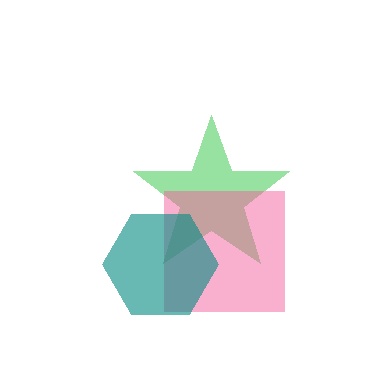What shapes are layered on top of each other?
The layered shapes are: a green star, a pink square, a teal hexagon.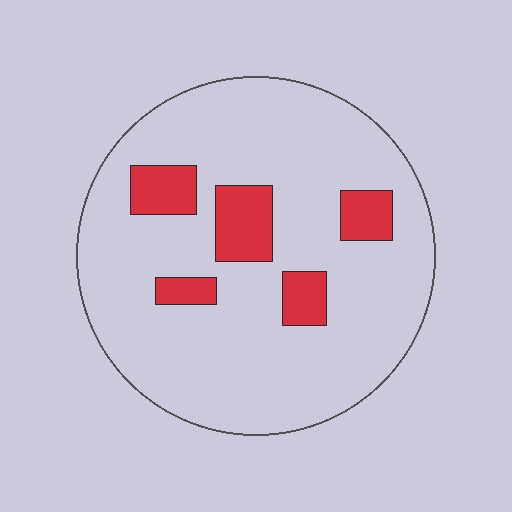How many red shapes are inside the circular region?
5.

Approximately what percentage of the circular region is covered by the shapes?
Approximately 15%.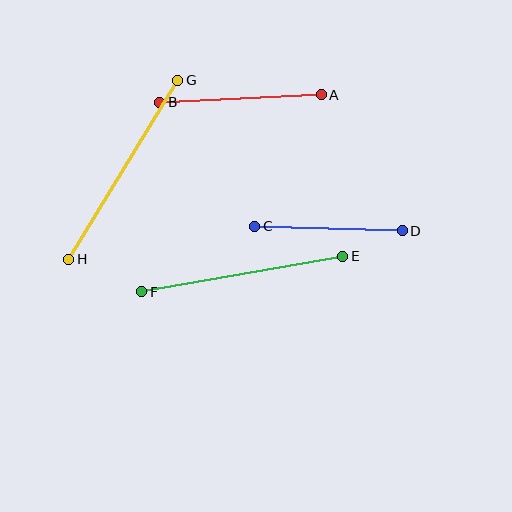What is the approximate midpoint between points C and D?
The midpoint is at approximately (328, 228) pixels.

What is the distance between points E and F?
The distance is approximately 204 pixels.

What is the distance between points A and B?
The distance is approximately 161 pixels.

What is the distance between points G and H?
The distance is approximately 210 pixels.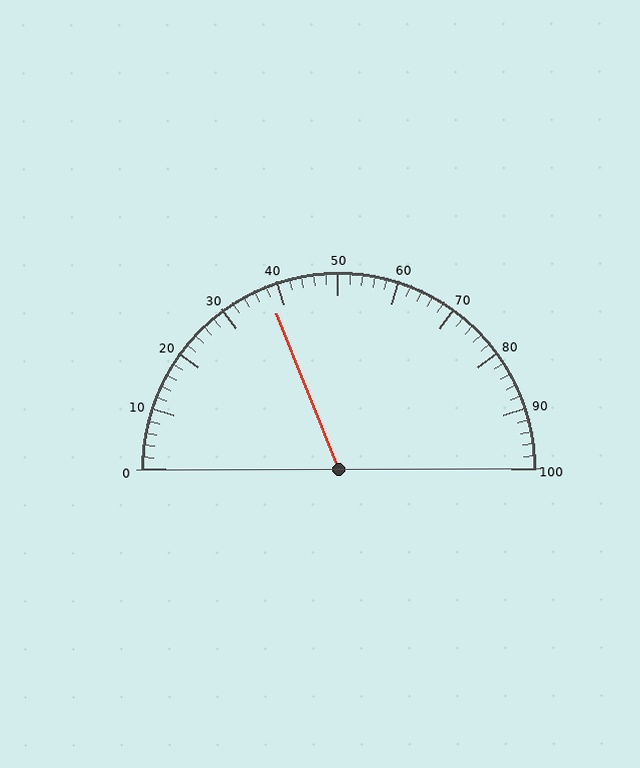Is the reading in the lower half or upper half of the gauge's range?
The reading is in the lower half of the range (0 to 100).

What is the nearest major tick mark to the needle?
The nearest major tick mark is 40.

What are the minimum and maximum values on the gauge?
The gauge ranges from 0 to 100.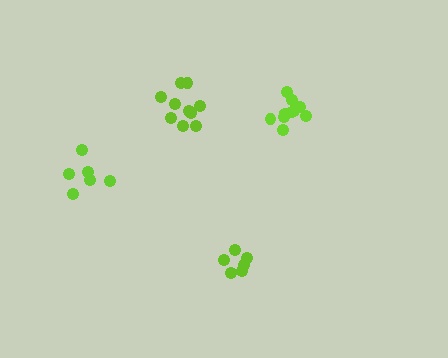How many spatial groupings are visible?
There are 4 spatial groupings.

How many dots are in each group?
Group 1: 10 dots, Group 2: 6 dots, Group 3: 6 dots, Group 4: 10 dots (32 total).